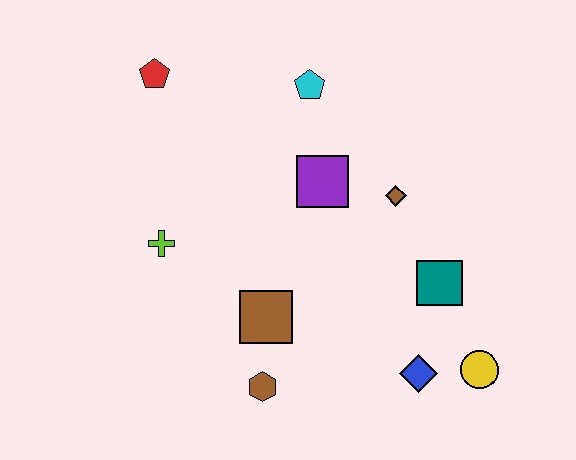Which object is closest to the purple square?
The brown diamond is closest to the purple square.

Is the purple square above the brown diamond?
Yes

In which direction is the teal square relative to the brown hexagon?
The teal square is to the right of the brown hexagon.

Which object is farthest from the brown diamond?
The red pentagon is farthest from the brown diamond.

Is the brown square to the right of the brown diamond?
No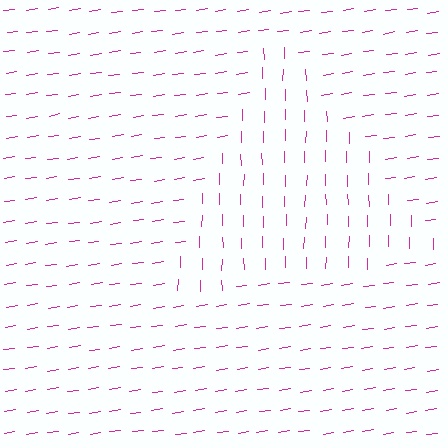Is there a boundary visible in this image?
Yes, there is a texture boundary formed by a change in line orientation.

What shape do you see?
I see a triangle.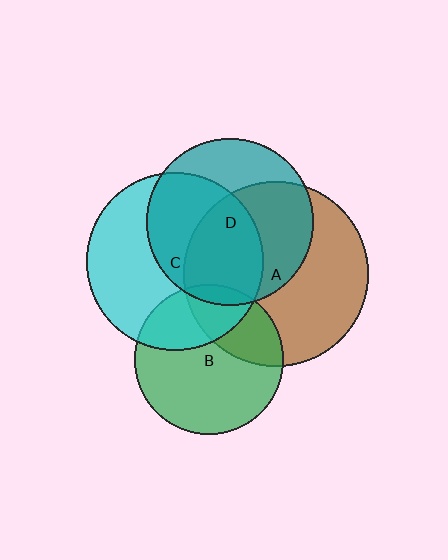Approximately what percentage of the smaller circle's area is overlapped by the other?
Approximately 30%.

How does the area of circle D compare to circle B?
Approximately 1.2 times.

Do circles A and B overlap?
Yes.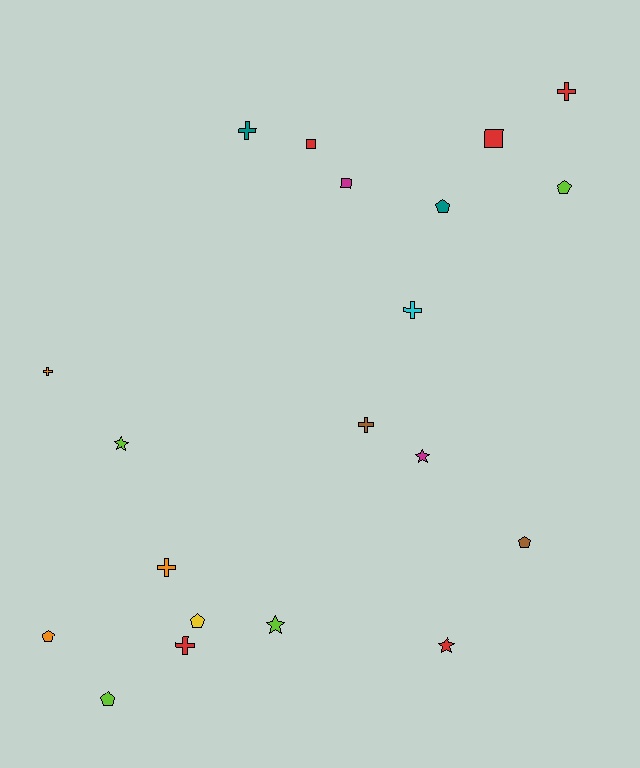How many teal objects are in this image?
There are 2 teal objects.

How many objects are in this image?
There are 20 objects.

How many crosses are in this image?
There are 7 crosses.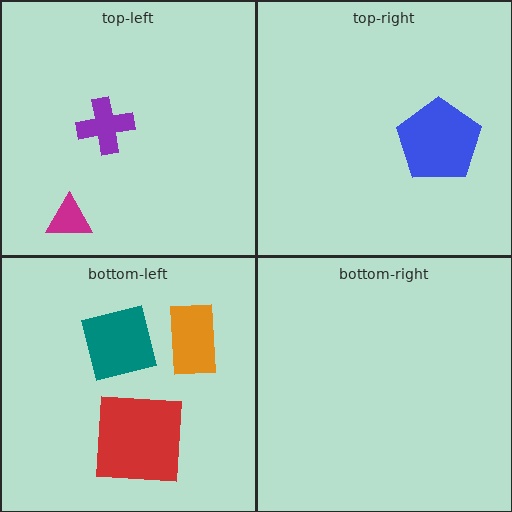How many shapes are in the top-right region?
1.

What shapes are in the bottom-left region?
The orange rectangle, the red square, the teal square.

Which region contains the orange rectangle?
The bottom-left region.